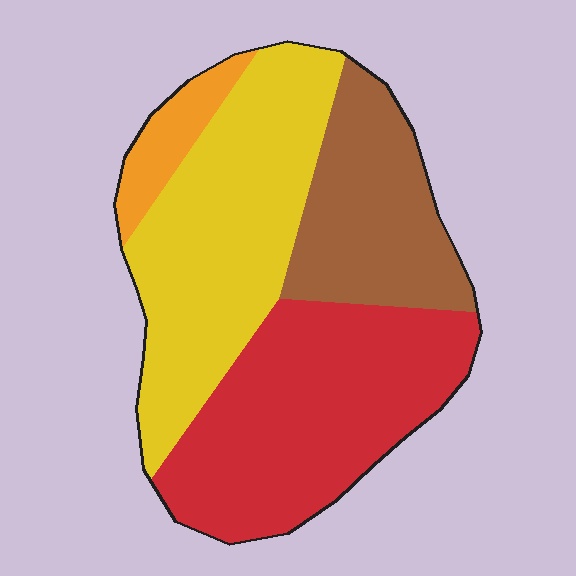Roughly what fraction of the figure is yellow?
Yellow covers about 35% of the figure.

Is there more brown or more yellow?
Yellow.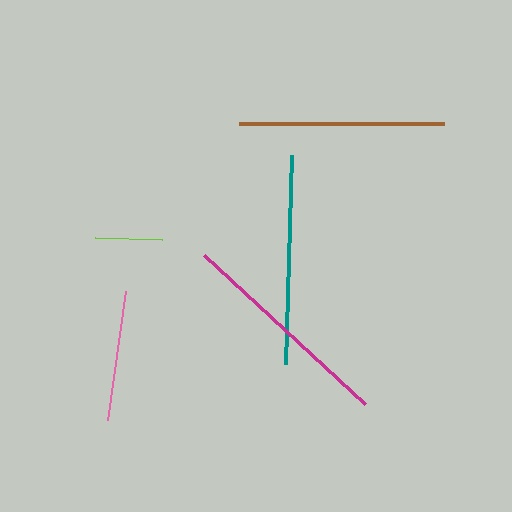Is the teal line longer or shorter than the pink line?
The teal line is longer than the pink line.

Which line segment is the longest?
The magenta line is the longest at approximately 219 pixels.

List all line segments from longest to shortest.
From longest to shortest: magenta, teal, brown, pink, lime.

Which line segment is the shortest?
The lime line is the shortest at approximately 67 pixels.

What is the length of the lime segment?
The lime segment is approximately 67 pixels long.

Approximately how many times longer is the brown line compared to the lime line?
The brown line is approximately 3.1 times the length of the lime line.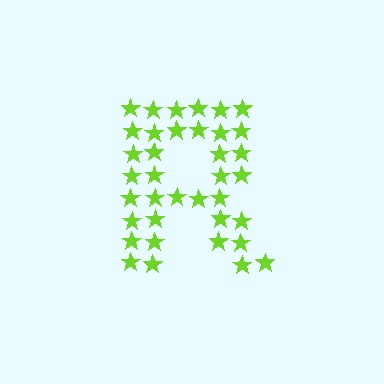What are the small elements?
The small elements are stars.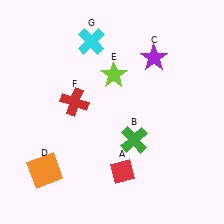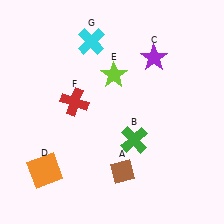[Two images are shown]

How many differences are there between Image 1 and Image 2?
There is 1 difference between the two images.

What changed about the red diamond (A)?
In Image 1, A is red. In Image 2, it changed to brown.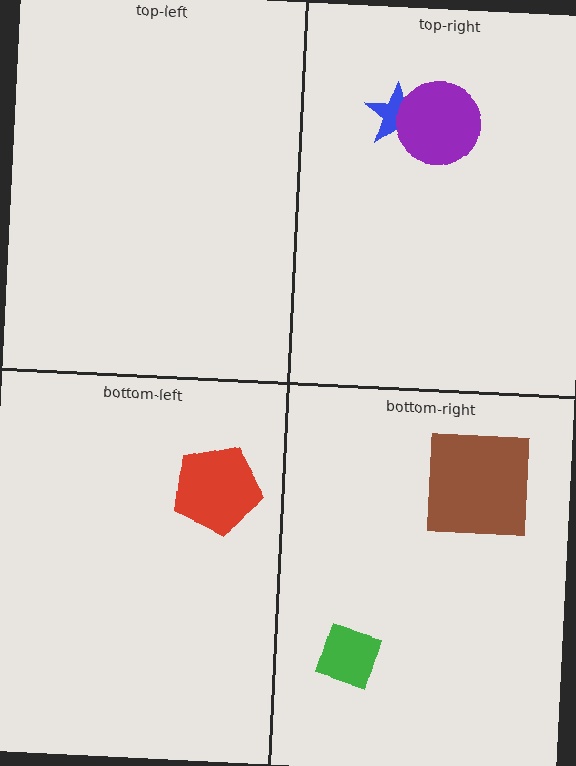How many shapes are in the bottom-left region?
1.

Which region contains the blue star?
The top-right region.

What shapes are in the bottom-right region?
The brown square, the green diamond.